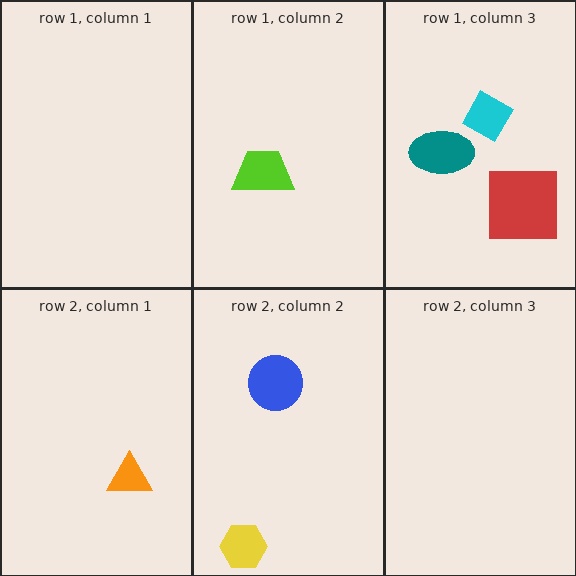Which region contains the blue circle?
The row 2, column 2 region.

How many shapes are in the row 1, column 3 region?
3.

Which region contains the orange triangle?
The row 2, column 1 region.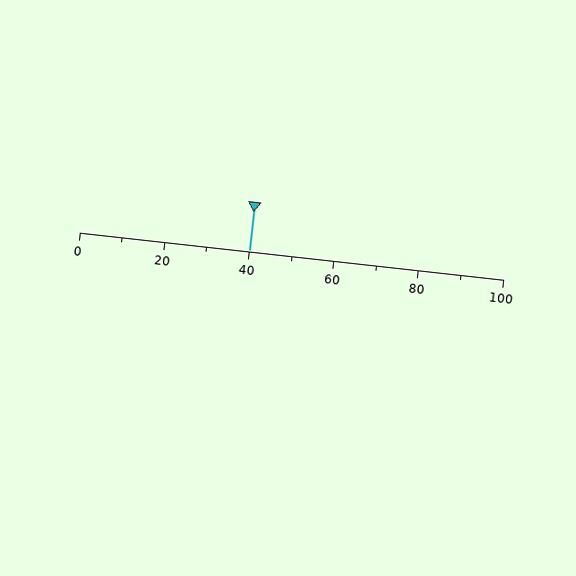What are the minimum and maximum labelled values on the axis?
The axis runs from 0 to 100.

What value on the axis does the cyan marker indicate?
The marker indicates approximately 40.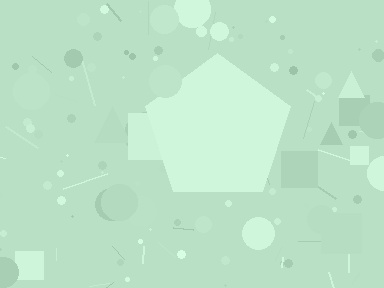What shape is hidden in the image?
A pentagon is hidden in the image.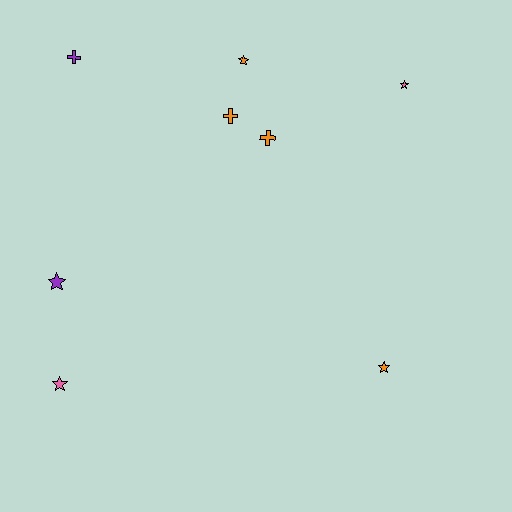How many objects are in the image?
There are 8 objects.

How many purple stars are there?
There is 1 purple star.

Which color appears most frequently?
Orange, with 4 objects.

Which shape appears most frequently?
Star, with 5 objects.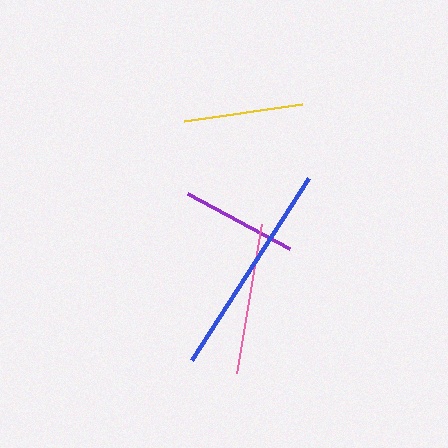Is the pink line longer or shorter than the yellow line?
The pink line is longer than the yellow line.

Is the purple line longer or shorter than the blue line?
The blue line is longer than the purple line.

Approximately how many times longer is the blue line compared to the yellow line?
The blue line is approximately 1.8 times the length of the yellow line.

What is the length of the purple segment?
The purple segment is approximately 117 pixels long.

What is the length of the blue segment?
The blue segment is approximately 216 pixels long.